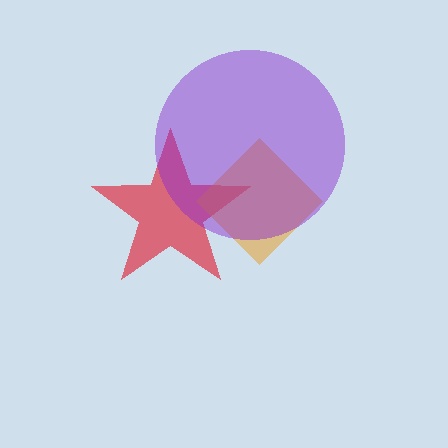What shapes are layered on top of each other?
The layered shapes are: a red star, an orange diamond, a purple circle.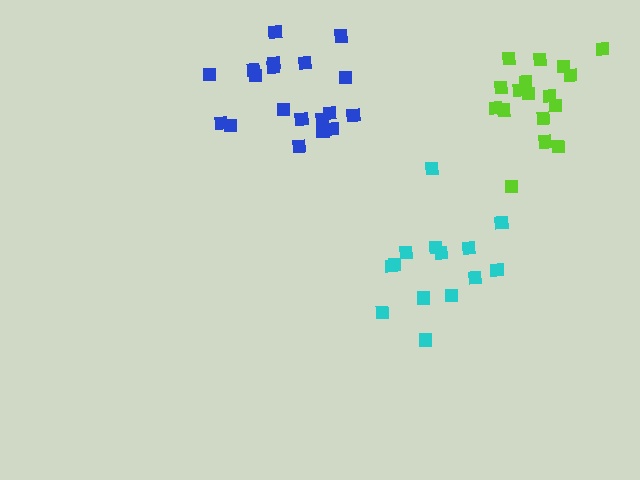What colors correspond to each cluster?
The clusters are colored: cyan, lime, blue.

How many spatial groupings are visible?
There are 3 spatial groupings.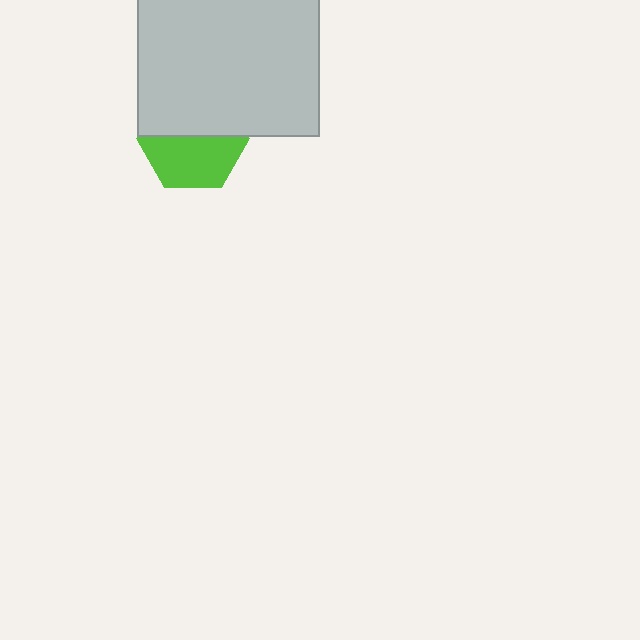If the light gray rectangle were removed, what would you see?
You would see the complete lime hexagon.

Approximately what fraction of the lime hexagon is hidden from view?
Roughly 49% of the lime hexagon is hidden behind the light gray rectangle.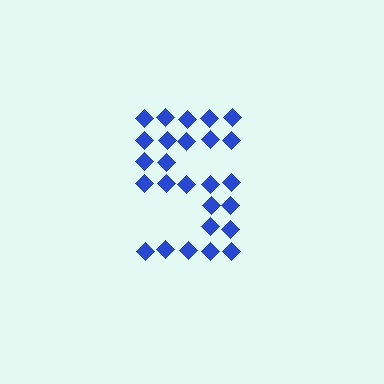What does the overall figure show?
The overall figure shows the digit 5.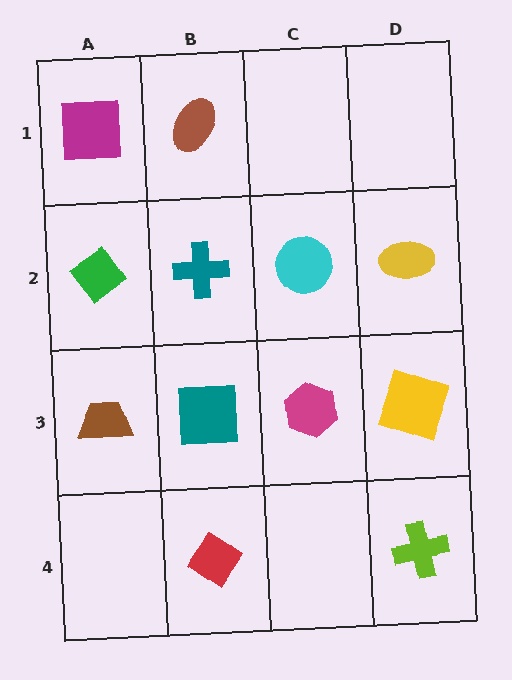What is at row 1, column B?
A brown ellipse.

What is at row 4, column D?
A lime cross.